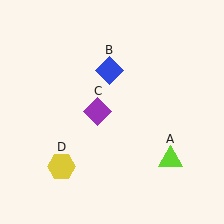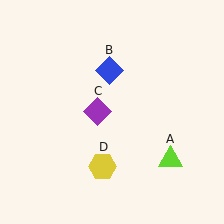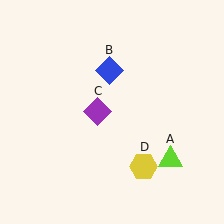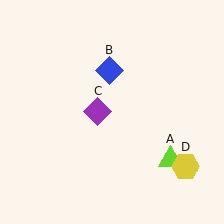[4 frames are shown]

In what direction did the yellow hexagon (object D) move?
The yellow hexagon (object D) moved right.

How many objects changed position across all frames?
1 object changed position: yellow hexagon (object D).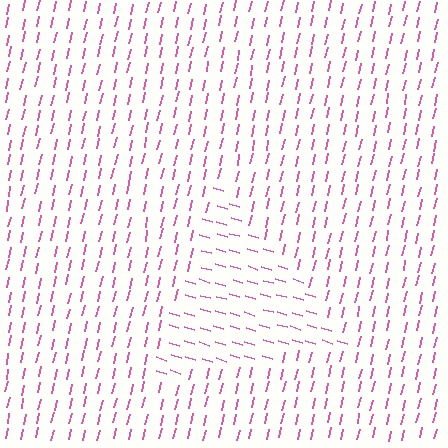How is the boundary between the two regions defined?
The boundary is defined purely by a change in line orientation (approximately 86 degrees difference). All lines are the same color and thickness.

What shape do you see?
I see a triangle.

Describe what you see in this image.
The image is filled with small pink line segments. A triangle region in the image has lines oriented differently from the surrounding lines, creating a visible texture boundary.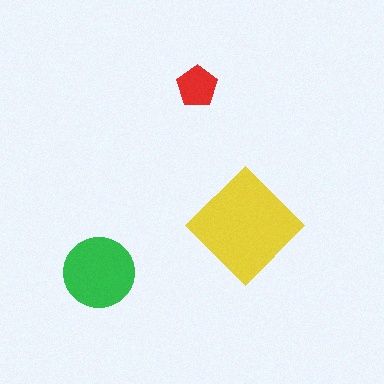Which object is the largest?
The yellow diamond.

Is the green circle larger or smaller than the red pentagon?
Larger.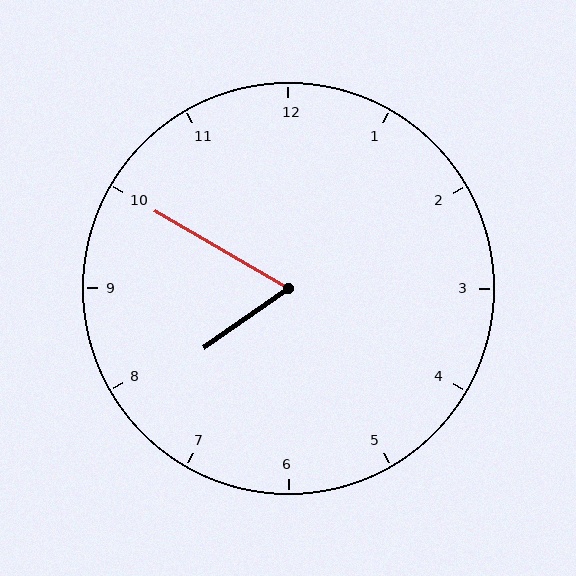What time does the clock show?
7:50.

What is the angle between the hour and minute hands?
Approximately 65 degrees.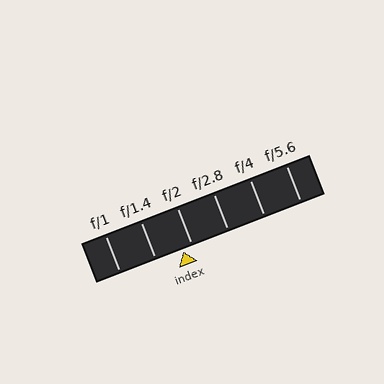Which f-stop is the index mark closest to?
The index mark is closest to f/2.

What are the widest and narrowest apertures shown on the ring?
The widest aperture shown is f/1 and the narrowest is f/5.6.